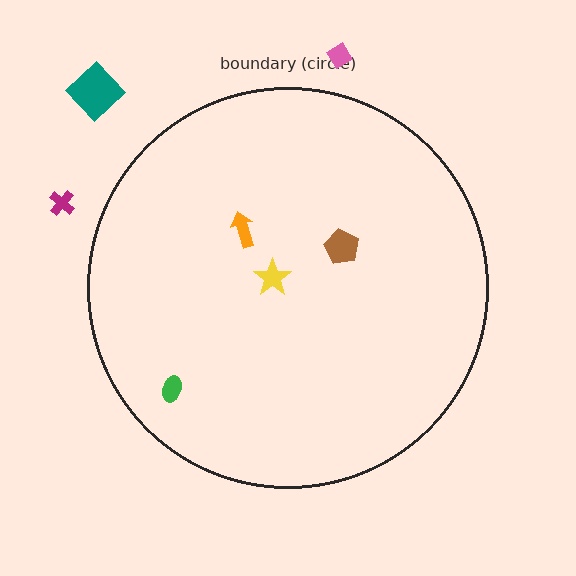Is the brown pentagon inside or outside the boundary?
Inside.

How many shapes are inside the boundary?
4 inside, 3 outside.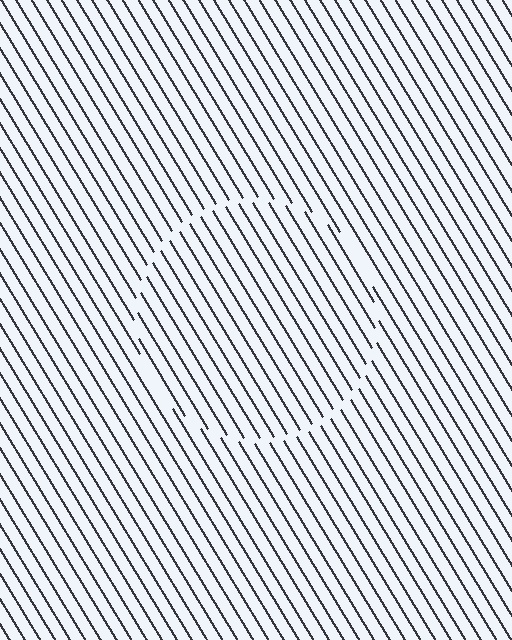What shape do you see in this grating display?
An illusory circle. The interior of the shape contains the same grating, shifted by half a period — the contour is defined by the phase discontinuity where line-ends from the inner and outer gratings abut.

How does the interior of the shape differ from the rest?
The interior of the shape contains the same grating, shifted by half a period — the contour is defined by the phase discontinuity where line-ends from the inner and outer gratings abut.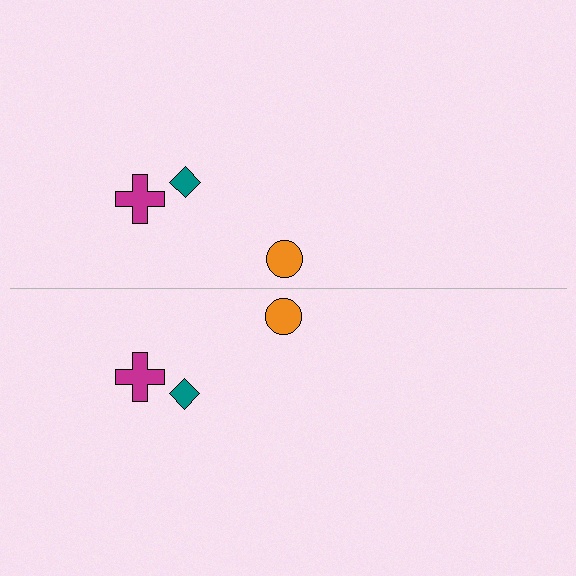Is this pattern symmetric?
Yes, this pattern has bilateral (reflection) symmetry.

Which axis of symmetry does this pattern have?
The pattern has a horizontal axis of symmetry running through the center of the image.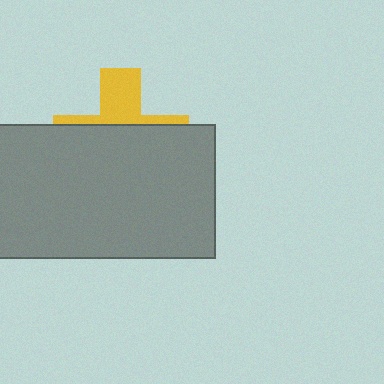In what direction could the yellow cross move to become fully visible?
The yellow cross could move up. That would shift it out from behind the gray rectangle entirely.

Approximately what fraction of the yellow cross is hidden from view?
Roughly 68% of the yellow cross is hidden behind the gray rectangle.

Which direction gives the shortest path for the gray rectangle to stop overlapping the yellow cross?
Moving down gives the shortest separation.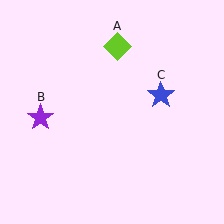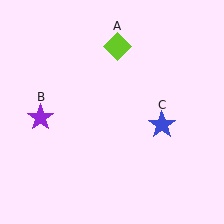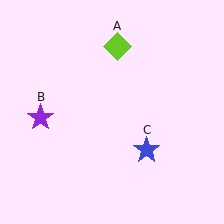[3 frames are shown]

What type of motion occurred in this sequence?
The blue star (object C) rotated clockwise around the center of the scene.